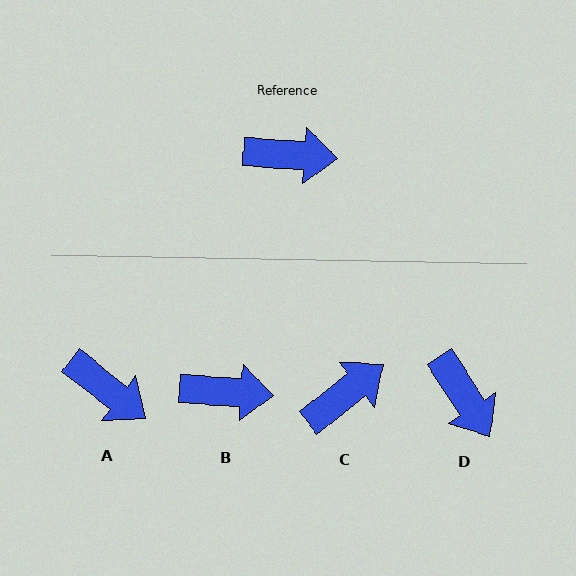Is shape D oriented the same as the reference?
No, it is off by about 54 degrees.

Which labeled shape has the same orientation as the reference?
B.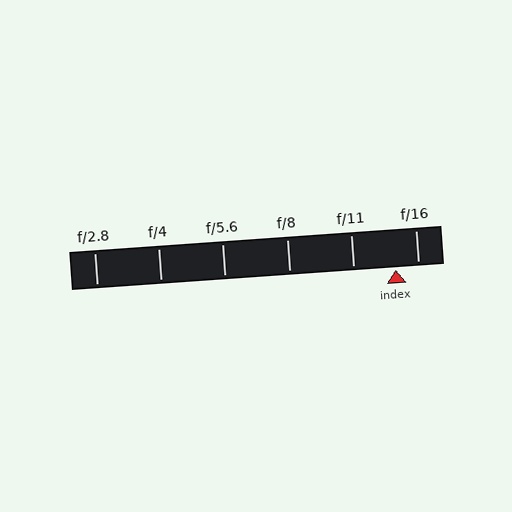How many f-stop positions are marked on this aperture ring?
There are 6 f-stop positions marked.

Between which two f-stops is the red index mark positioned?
The index mark is between f/11 and f/16.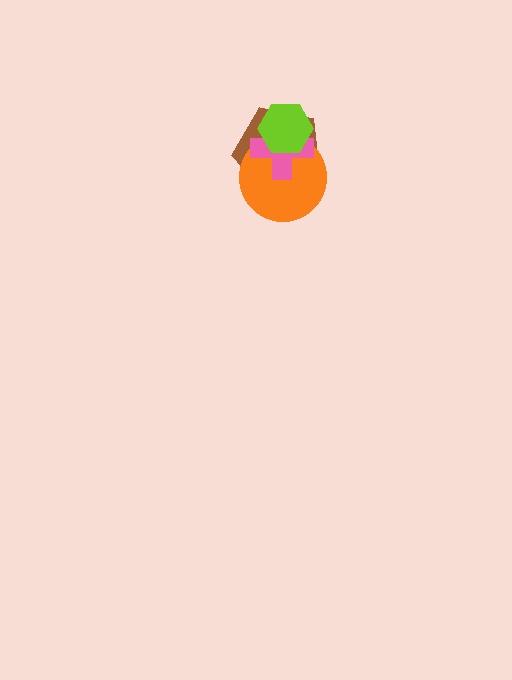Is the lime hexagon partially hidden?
No, no other shape covers it.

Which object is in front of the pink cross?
The lime hexagon is in front of the pink cross.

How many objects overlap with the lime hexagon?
3 objects overlap with the lime hexagon.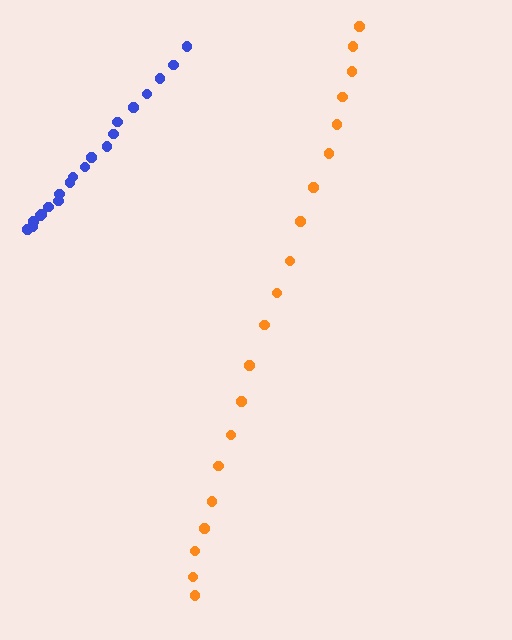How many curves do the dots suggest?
There are 2 distinct paths.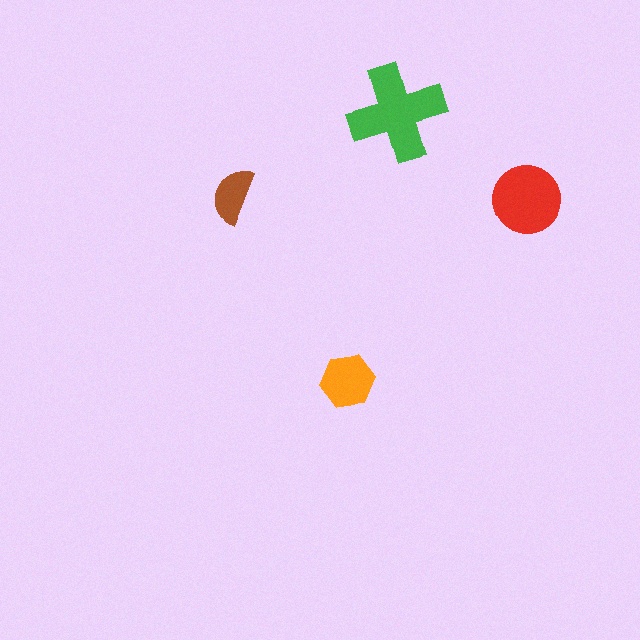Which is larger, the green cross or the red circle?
The green cross.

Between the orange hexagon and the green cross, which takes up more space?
The green cross.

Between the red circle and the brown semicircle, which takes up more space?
The red circle.